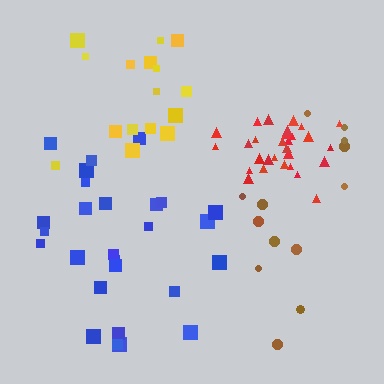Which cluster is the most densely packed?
Red.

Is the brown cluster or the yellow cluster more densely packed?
Yellow.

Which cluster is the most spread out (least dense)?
Brown.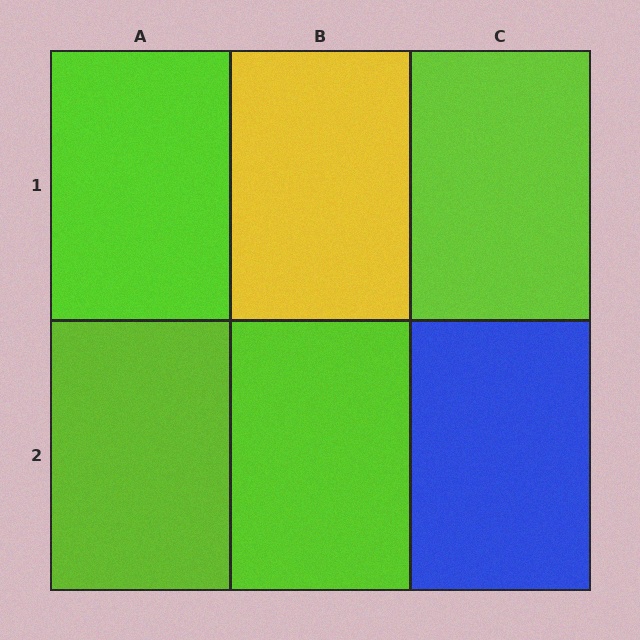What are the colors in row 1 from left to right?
Lime, yellow, lime.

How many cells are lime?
4 cells are lime.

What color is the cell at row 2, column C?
Blue.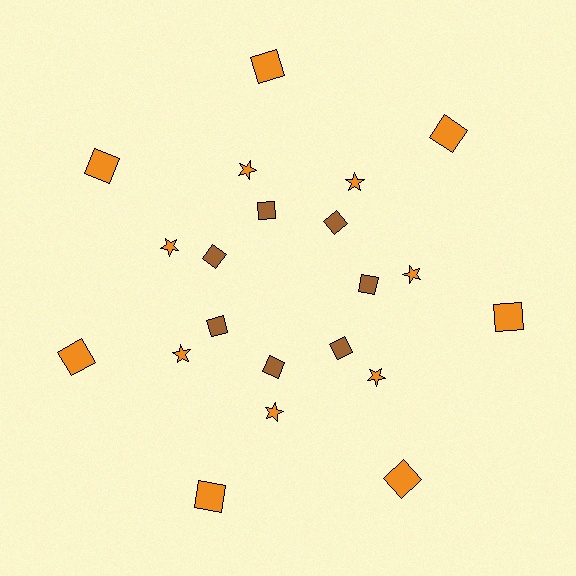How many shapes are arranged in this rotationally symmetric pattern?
There are 21 shapes, arranged in 7 groups of 3.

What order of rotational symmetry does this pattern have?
This pattern has 7-fold rotational symmetry.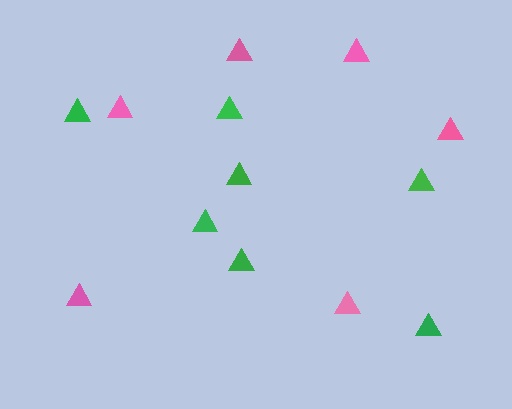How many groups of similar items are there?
There are 2 groups: one group of green triangles (7) and one group of pink triangles (6).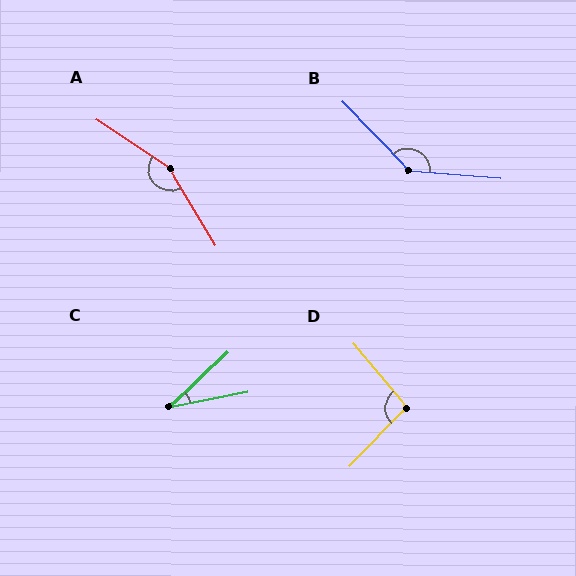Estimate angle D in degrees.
Approximately 96 degrees.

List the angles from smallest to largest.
C (33°), D (96°), B (138°), A (154°).